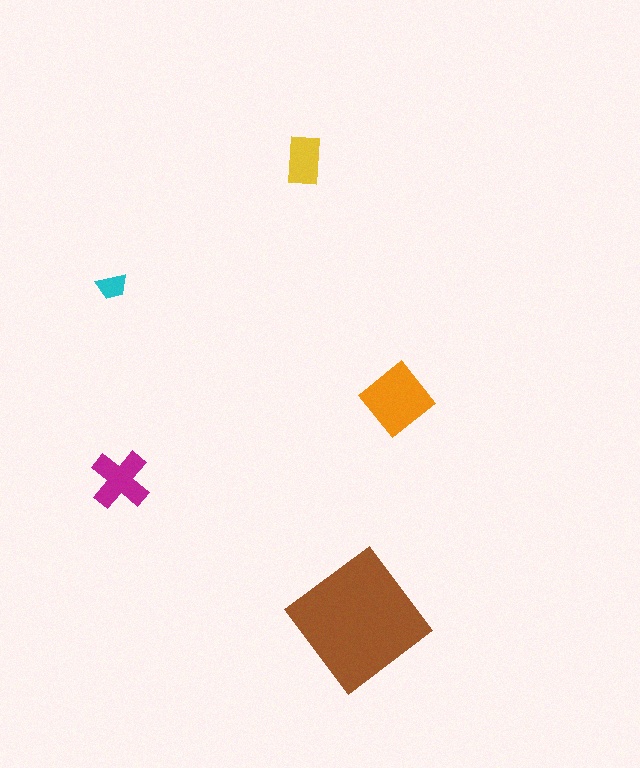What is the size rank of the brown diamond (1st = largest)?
1st.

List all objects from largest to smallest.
The brown diamond, the orange diamond, the magenta cross, the yellow rectangle, the cyan trapezoid.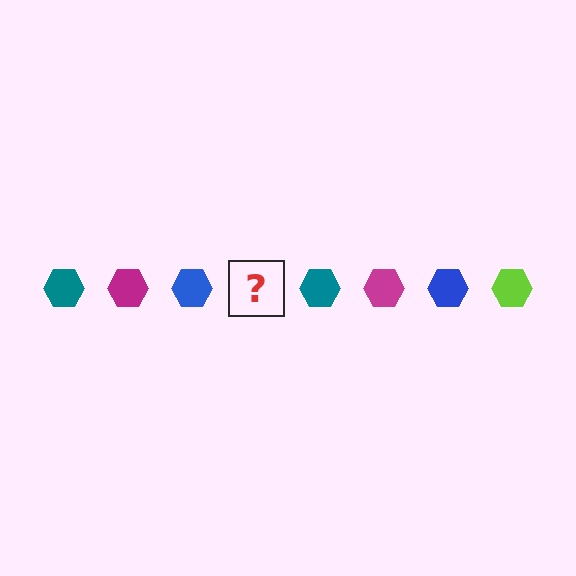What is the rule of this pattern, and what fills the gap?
The rule is that the pattern cycles through teal, magenta, blue, lime hexagons. The gap should be filled with a lime hexagon.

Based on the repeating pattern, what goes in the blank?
The blank should be a lime hexagon.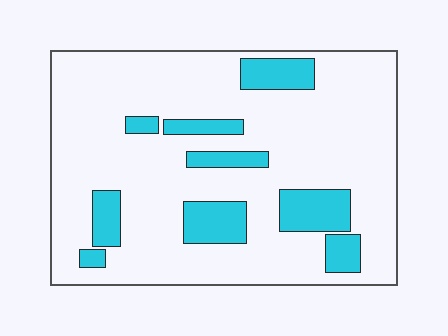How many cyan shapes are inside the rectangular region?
9.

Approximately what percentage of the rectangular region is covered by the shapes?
Approximately 20%.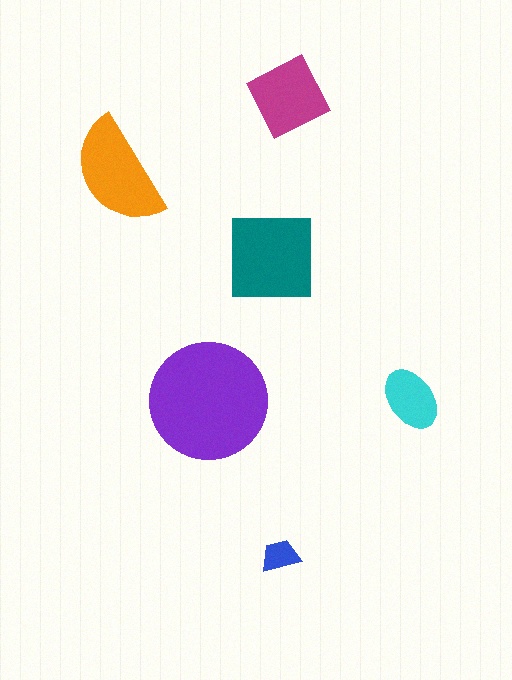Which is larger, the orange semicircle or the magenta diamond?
The orange semicircle.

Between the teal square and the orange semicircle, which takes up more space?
The teal square.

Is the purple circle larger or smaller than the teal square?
Larger.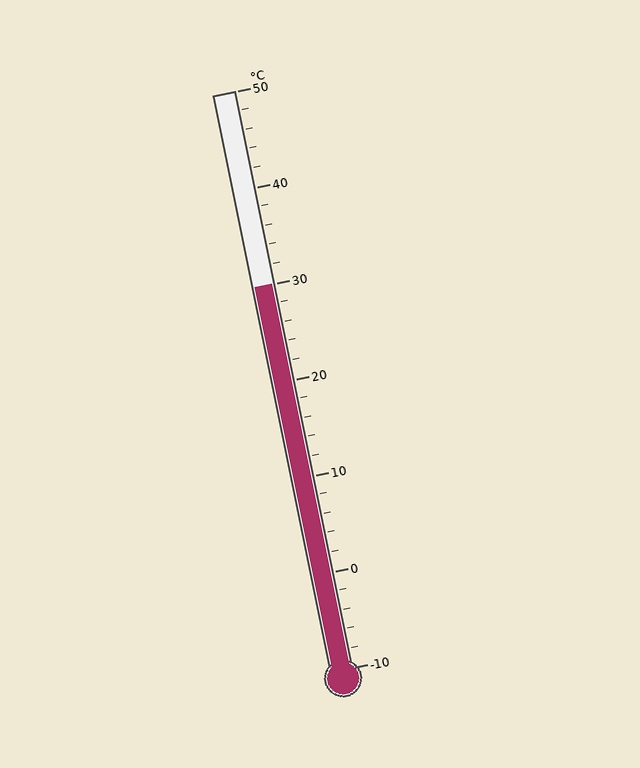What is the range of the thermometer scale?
The thermometer scale ranges from -10°C to 50°C.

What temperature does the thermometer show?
The thermometer shows approximately 30°C.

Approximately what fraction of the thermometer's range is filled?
The thermometer is filled to approximately 65% of its range.